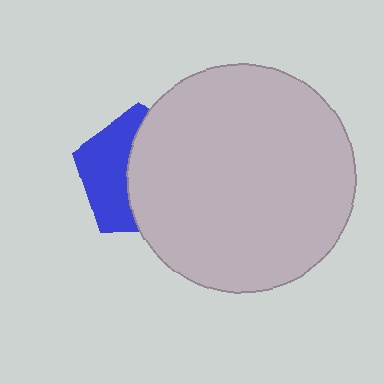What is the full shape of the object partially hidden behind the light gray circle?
The partially hidden object is a blue pentagon.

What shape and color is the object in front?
The object in front is a light gray circle.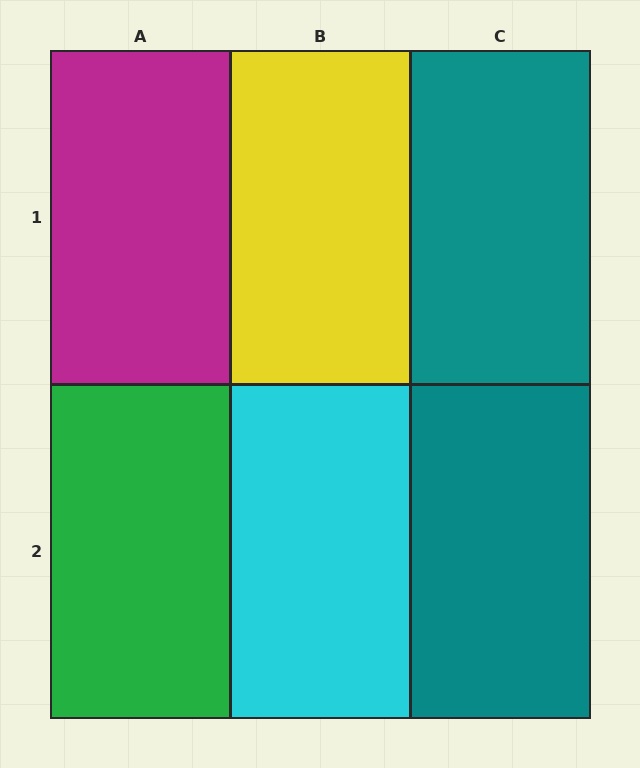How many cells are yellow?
1 cell is yellow.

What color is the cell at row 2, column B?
Cyan.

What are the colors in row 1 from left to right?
Magenta, yellow, teal.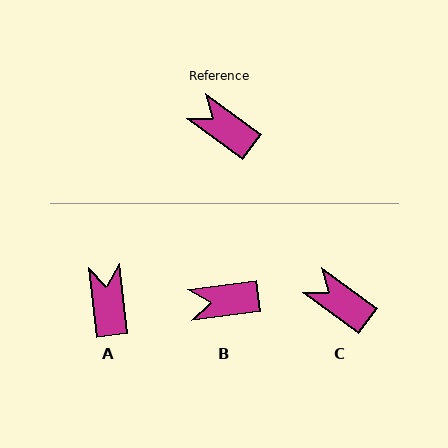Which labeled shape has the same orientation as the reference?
C.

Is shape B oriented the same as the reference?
No, it is off by about 44 degrees.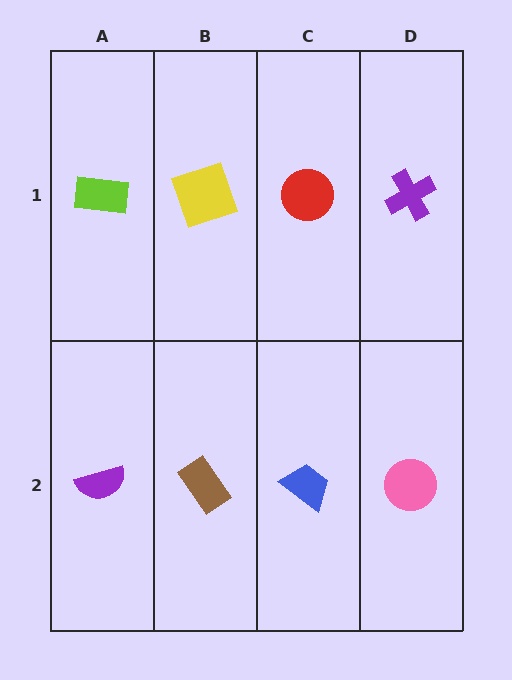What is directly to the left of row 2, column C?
A brown rectangle.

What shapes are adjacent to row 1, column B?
A brown rectangle (row 2, column B), a lime rectangle (row 1, column A), a red circle (row 1, column C).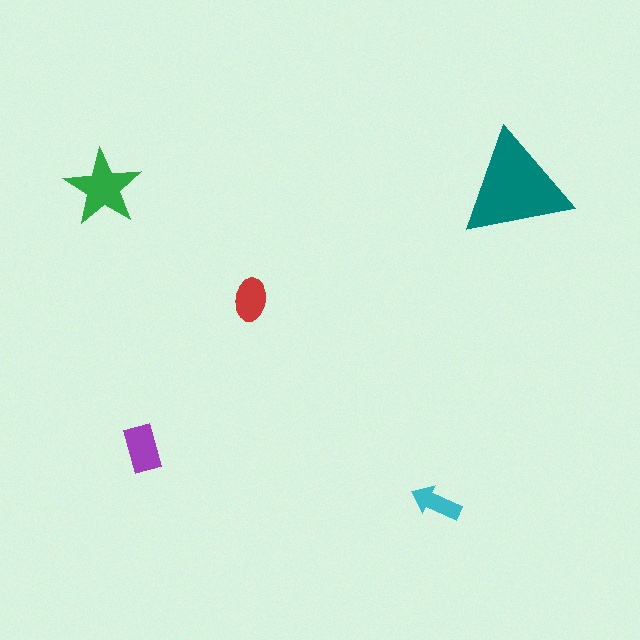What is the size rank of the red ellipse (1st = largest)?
4th.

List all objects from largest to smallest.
The teal triangle, the green star, the purple rectangle, the red ellipse, the cyan arrow.